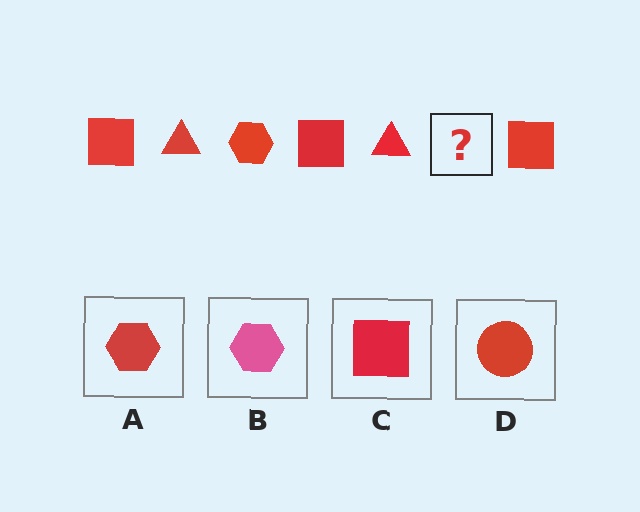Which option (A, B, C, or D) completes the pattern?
A.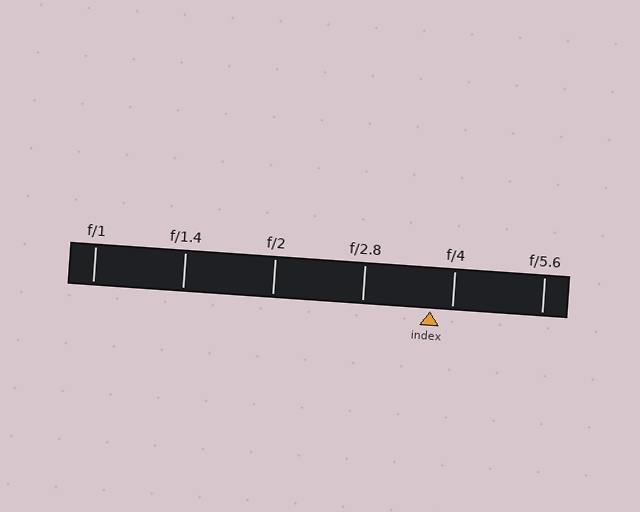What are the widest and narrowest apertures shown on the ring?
The widest aperture shown is f/1 and the narrowest is f/5.6.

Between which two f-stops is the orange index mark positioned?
The index mark is between f/2.8 and f/4.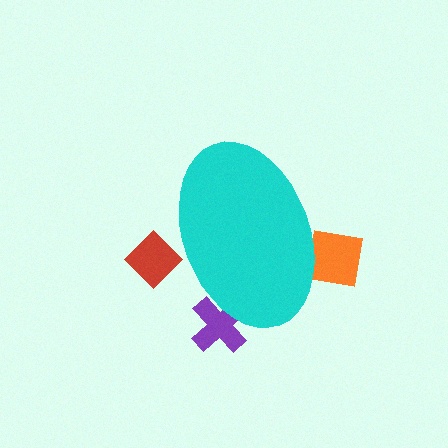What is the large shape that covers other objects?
A cyan ellipse.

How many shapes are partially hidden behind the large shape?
3 shapes are partially hidden.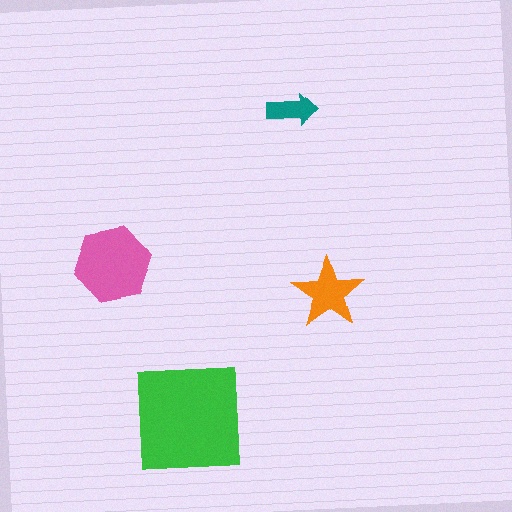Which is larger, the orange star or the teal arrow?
The orange star.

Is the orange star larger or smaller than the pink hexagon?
Smaller.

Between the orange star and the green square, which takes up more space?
The green square.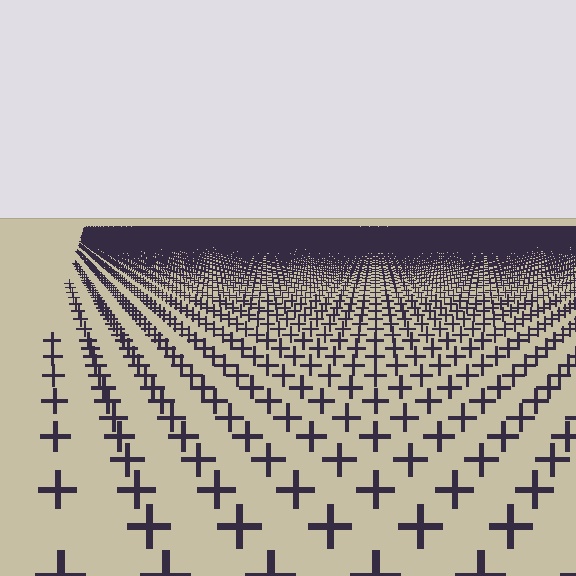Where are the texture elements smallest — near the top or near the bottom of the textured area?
Near the top.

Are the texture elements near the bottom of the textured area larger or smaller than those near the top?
Larger. Near the bottom, elements are closer to the viewer and appear at a bigger on-screen size.